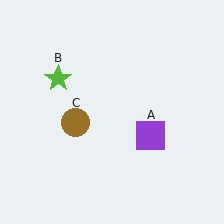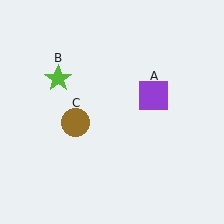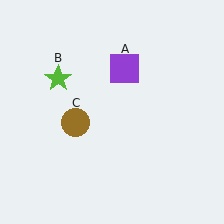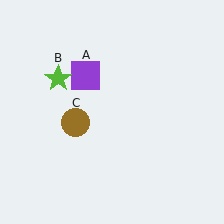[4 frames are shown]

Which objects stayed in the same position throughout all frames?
Lime star (object B) and brown circle (object C) remained stationary.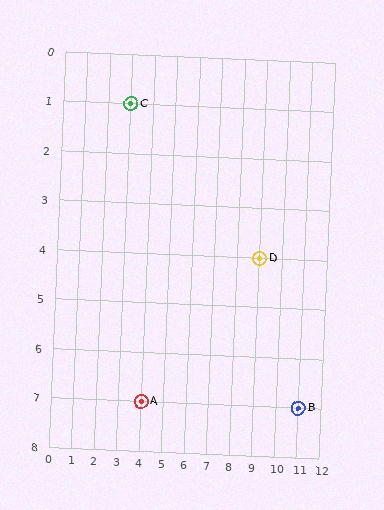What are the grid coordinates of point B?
Point B is at grid coordinates (11, 7).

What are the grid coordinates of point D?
Point D is at grid coordinates (9, 4).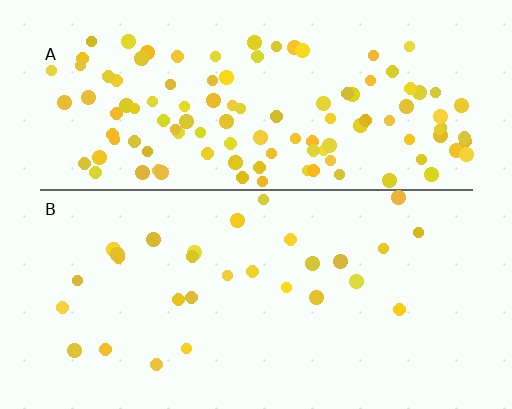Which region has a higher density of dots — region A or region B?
A (the top).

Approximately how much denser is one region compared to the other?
Approximately 3.9× — region A over region B.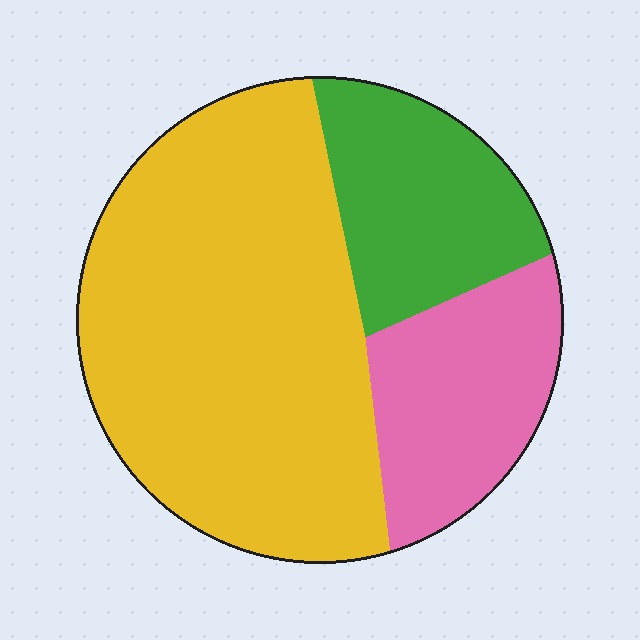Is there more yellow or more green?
Yellow.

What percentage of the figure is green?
Green covers around 20% of the figure.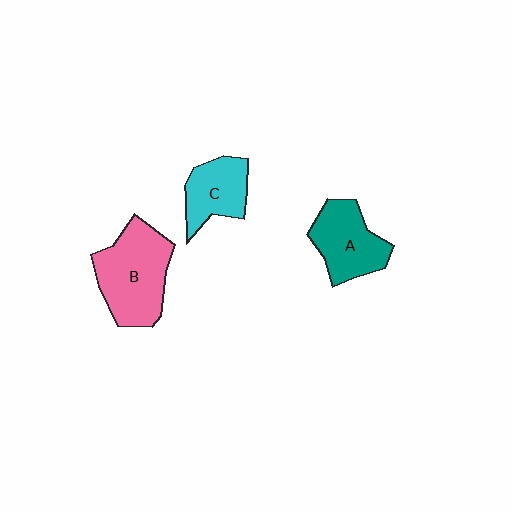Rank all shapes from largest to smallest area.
From largest to smallest: B (pink), A (teal), C (cyan).